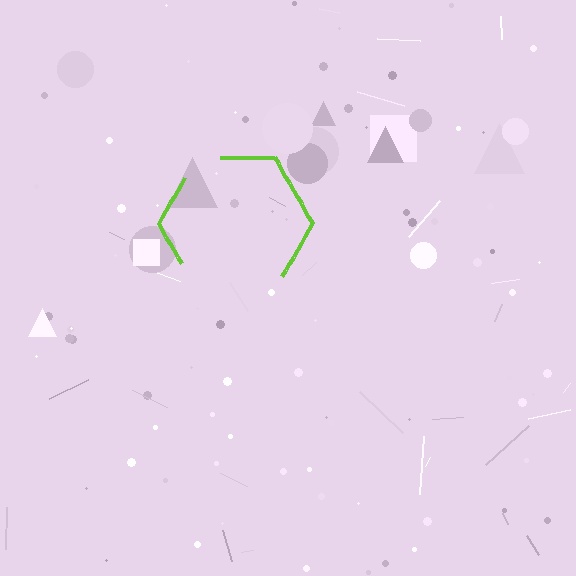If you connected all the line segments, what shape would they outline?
They would outline a hexagon.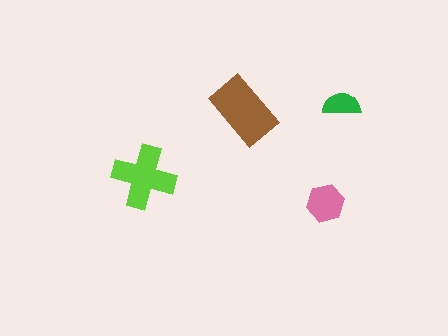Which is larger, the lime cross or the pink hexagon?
The lime cross.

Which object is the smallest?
The green semicircle.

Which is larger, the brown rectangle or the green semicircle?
The brown rectangle.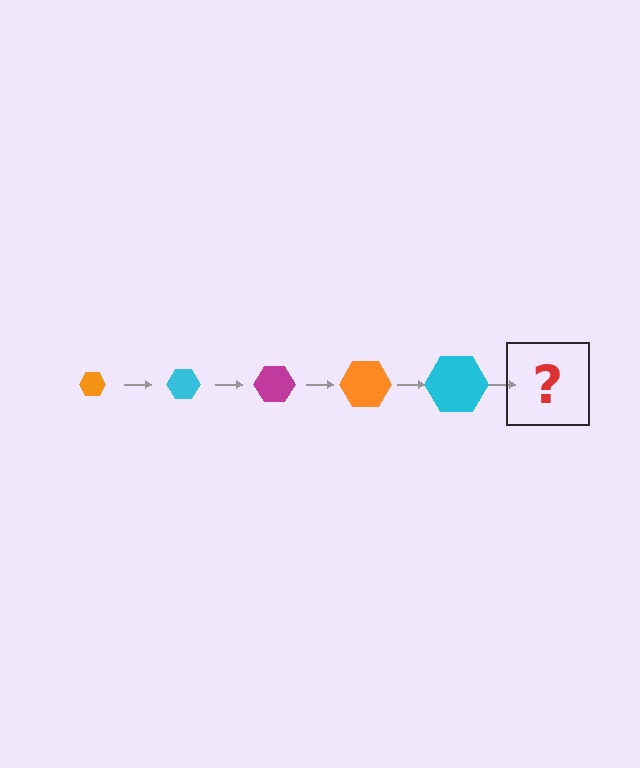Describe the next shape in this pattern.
It should be a magenta hexagon, larger than the previous one.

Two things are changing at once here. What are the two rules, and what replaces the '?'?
The two rules are that the hexagon grows larger each step and the color cycles through orange, cyan, and magenta. The '?' should be a magenta hexagon, larger than the previous one.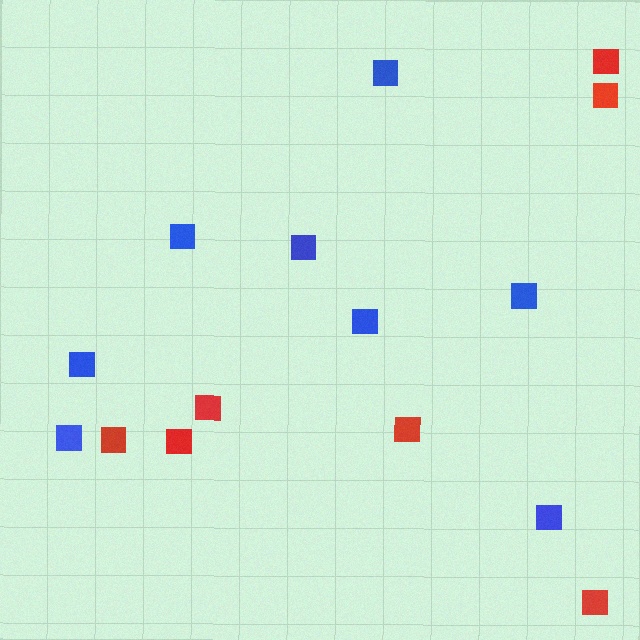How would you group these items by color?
There are 2 groups: one group of red squares (7) and one group of blue squares (8).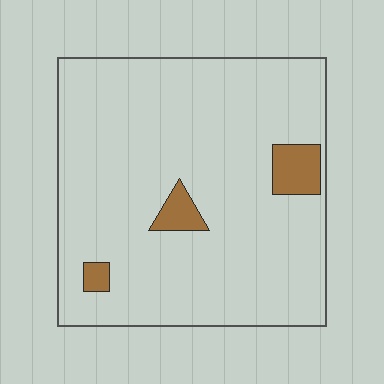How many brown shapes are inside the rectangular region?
3.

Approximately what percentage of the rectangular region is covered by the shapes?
Approximately 5%.